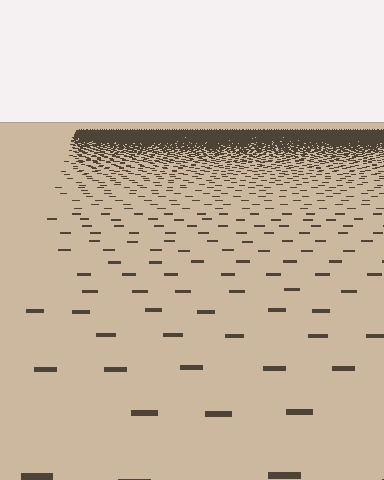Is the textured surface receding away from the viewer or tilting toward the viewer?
The surface is receding away from the viewer. Texture elements get smaller and denser toward the top.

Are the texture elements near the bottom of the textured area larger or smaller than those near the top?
Larger. Near the bottom, elements are closer to the viewer and appear at a bigger on-screen size.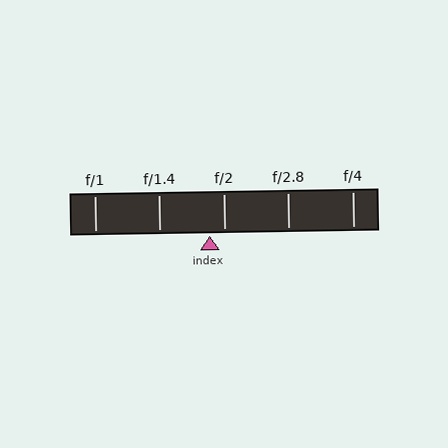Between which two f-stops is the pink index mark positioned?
The index mark is between f/1.4 and f/2.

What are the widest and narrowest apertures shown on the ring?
The widest aperture shown is f/1 and the narrowest is f/4.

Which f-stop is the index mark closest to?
The index mark is closest to f/2.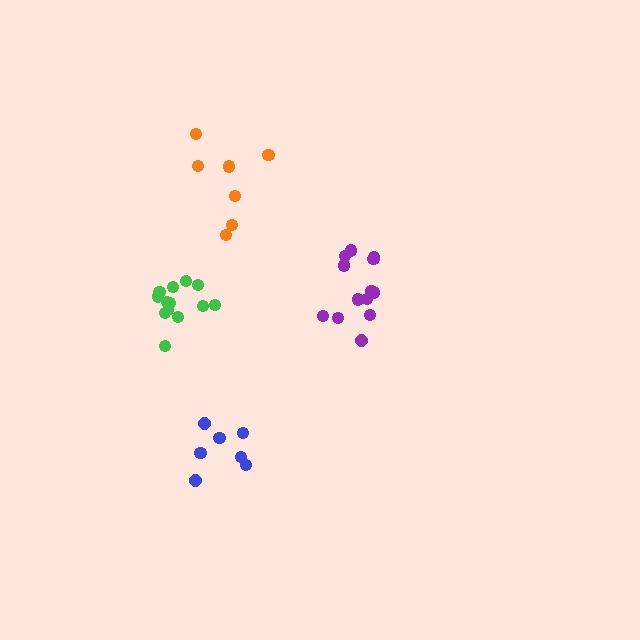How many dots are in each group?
Group 1: 13 dots, Group 2: 7 dots, Group 3: 7 dots, Group 4: 13 dots (40 total).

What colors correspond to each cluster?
The clusters are colored: green, blue, orange, purple.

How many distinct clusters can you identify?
There are 4 distinct clusters.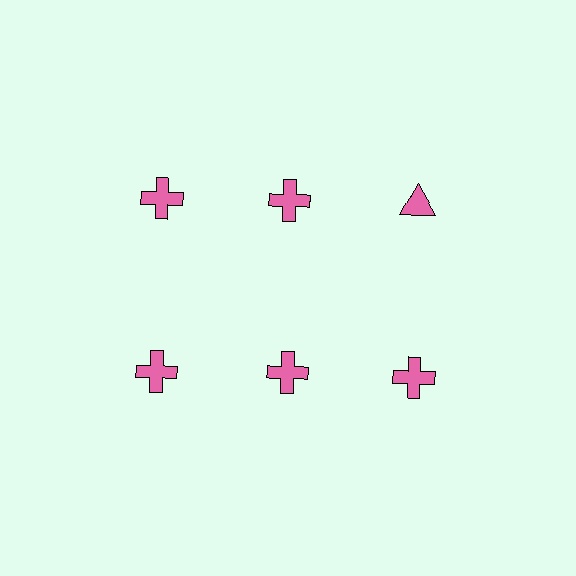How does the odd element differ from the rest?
It has a different shape: triangle instead of cross.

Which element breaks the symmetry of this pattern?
The pink triangle in the top row, center column breaks the symmetry. All other shapes are pink crosses.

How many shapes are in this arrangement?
There are 6 shapes arranged in a grid pattern.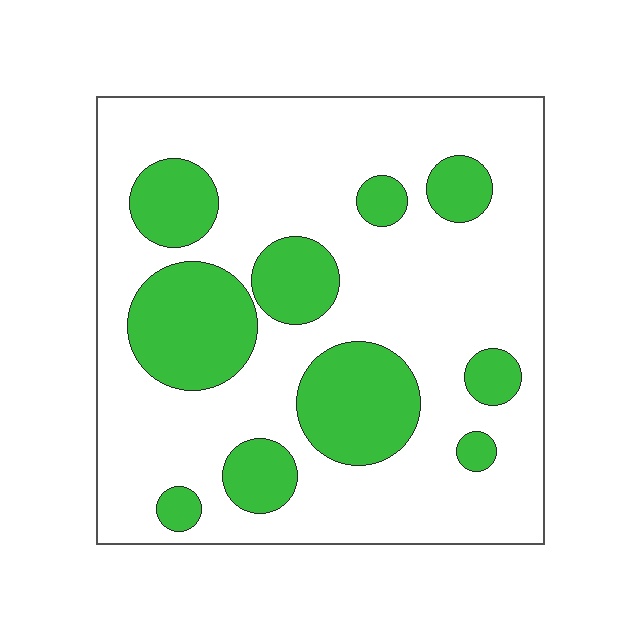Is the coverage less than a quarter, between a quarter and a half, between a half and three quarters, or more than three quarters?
Between a quarter and a half.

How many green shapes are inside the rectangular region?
10.